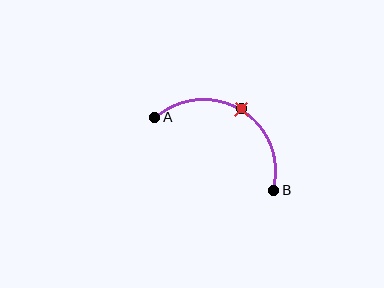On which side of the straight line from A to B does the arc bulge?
The arc bulges above the straight line connecting A and B.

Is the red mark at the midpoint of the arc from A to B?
Yes. The red mark lies on the arc at equal arc-length from both A and B — it is the arc midpoint.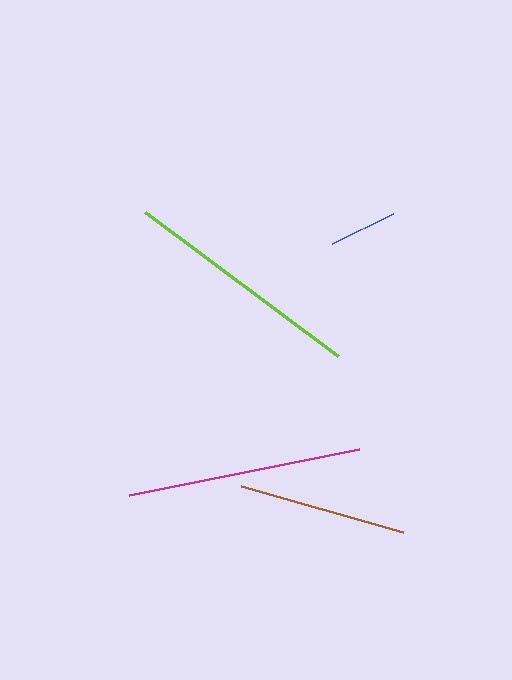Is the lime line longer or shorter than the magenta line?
The lime line is longer than the magenta line.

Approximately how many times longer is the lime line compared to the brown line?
The lime line is approximately 1.4 times the length of the brown line.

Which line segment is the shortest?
The blue line is the shortest at approximately 68 pixels.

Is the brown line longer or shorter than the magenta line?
The magenta line is longer than the brown line.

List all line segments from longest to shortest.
From longest to shortest: lime, magenta, brown, blue.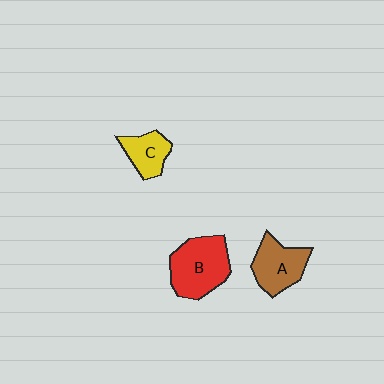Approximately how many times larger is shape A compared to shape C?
Approximately 1.4 times.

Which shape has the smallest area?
Shape C (yellow).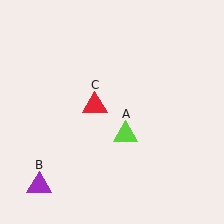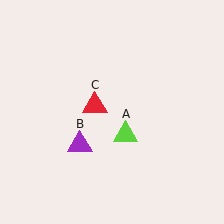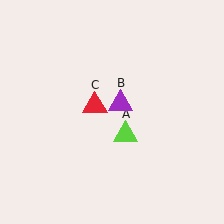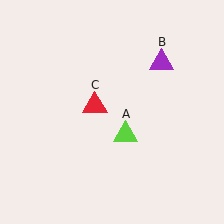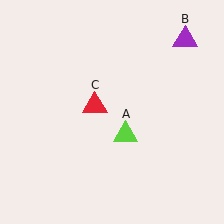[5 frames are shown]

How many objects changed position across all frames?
1 object changed position: purple triangle (object B).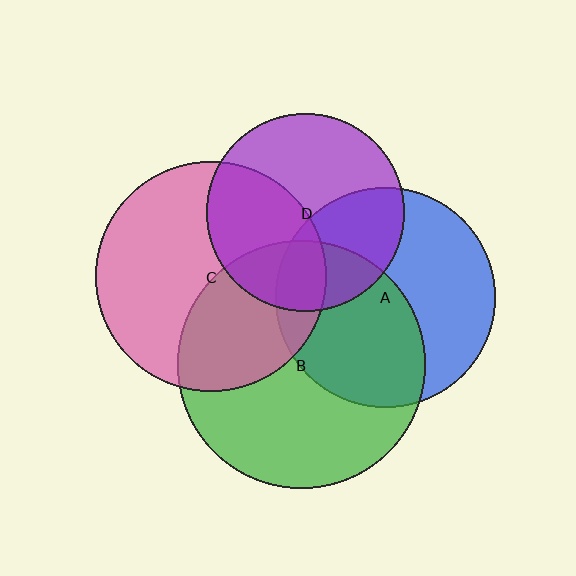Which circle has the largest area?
Circle B (green).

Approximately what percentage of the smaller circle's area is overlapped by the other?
Approximately 40%.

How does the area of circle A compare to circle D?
Approximately 1.2 times.